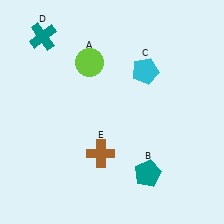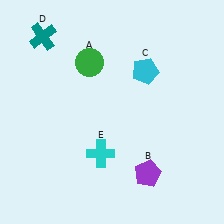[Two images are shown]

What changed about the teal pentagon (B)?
In Image 1, B is teal. In Image 2, it changed to purple.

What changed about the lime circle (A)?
In Image 1, A is lime. In Image 2, it changed to green.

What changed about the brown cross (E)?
In Image 1, E is brown. In Image 2, it changed to cyan.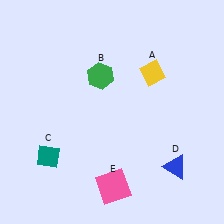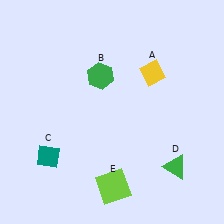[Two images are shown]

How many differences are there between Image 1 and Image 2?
There are 2 differences between the two images.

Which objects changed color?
D changed from blue to green. E changed from pink to lime.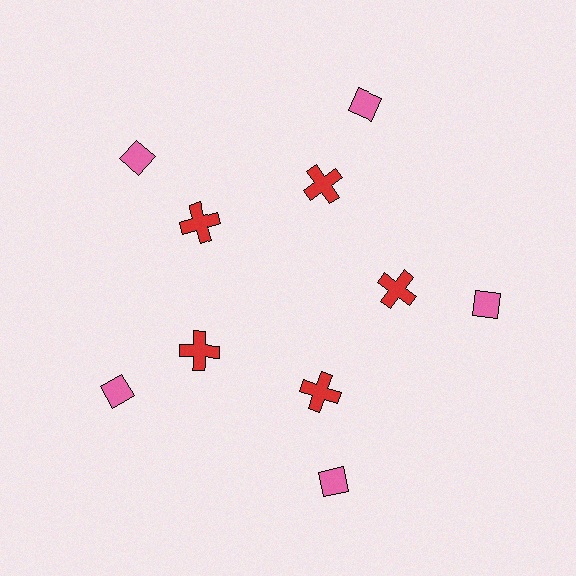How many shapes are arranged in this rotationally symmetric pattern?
There are 10 shapes, arranged in 5 groups of 2.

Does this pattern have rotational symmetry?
Yes, this pattern has 5-fold rotational symmetry. It looks the same after rotating 72 degrees around the center.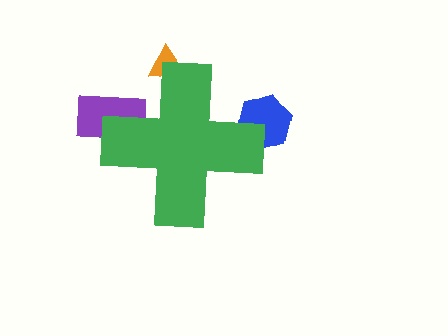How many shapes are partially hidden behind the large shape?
3 shapes are partially hidden.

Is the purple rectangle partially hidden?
Yes, the purple rectangle is partially hidden behind the green cross.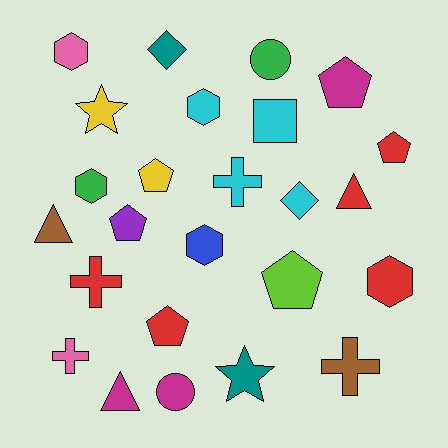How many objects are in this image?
There are 25 objects.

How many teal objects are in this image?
There are 2 teal objects.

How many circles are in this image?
There are 2 circles.